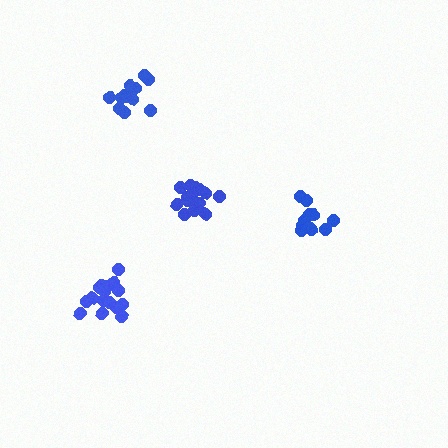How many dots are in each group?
Group 1: 13 dots, Group 2: 14 dots, Group 3: 12 dots, Group 4: 16 dots (55 total).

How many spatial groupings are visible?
There are 4 spatial groupings.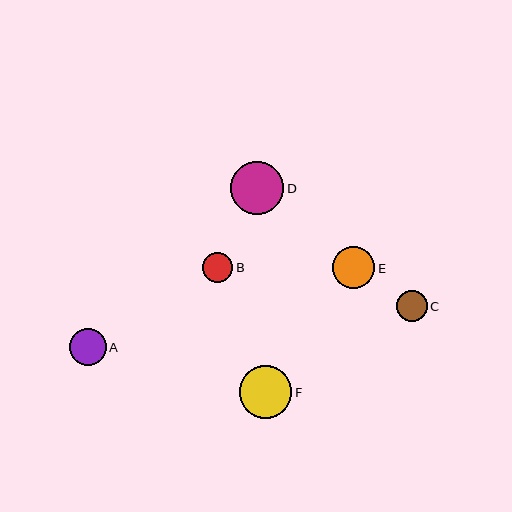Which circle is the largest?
Circle D is the largest with a size of approximately 53 pixels.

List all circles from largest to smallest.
From largest to smallest: D, F, E, A, C, B.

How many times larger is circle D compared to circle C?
Circle D is approximately 1.8 times the size of circle C.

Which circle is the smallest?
Circle B is the smallest with a size of approximately 30 pixels.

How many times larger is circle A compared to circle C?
Circle A is approximately 1.2 times the size of circle C.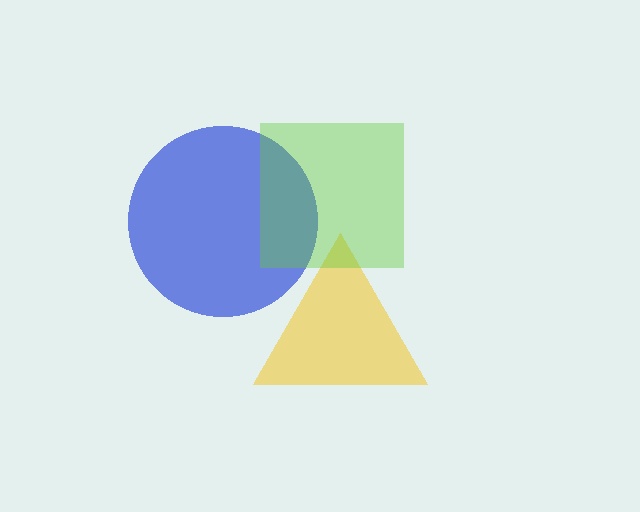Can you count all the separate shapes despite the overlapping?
Yes, there are 3 separate shapes.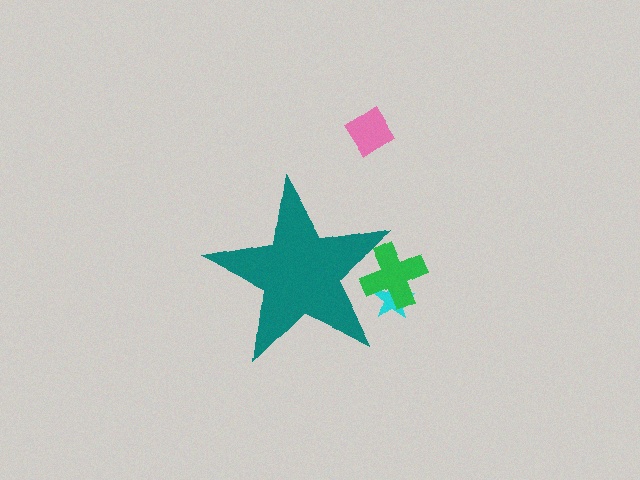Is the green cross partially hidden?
Yes, the green cross is partially hidden behind the teal star.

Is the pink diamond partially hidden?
No, the pink diamond is fully visible.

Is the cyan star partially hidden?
Yes, the cyan star is partially hidden behind the teal star.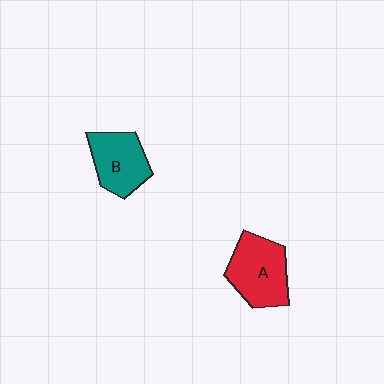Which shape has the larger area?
Shape A (red).